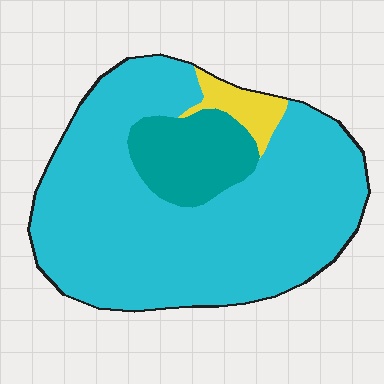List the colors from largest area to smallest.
From largest to smallest: cyan, teal, yellow.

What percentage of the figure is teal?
Teal covers about 15% of the figure.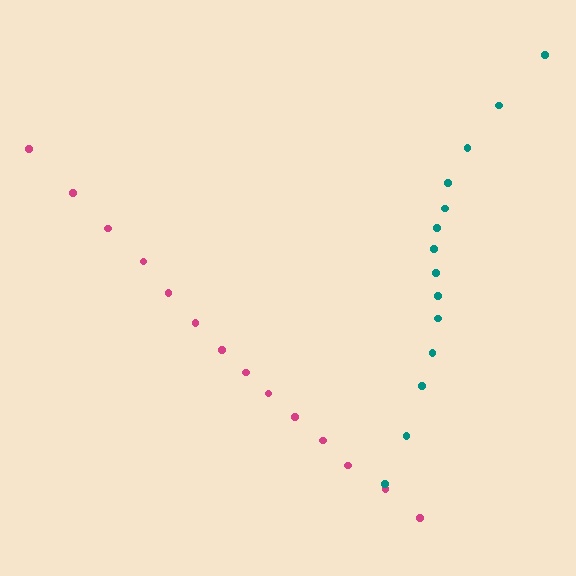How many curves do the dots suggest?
There are 2 distinct paths.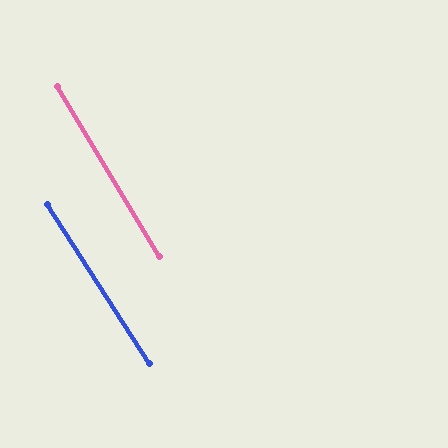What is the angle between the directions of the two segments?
Approximately 2 degrees.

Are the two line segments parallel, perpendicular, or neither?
Parallel — their directions differ by only 1.7°.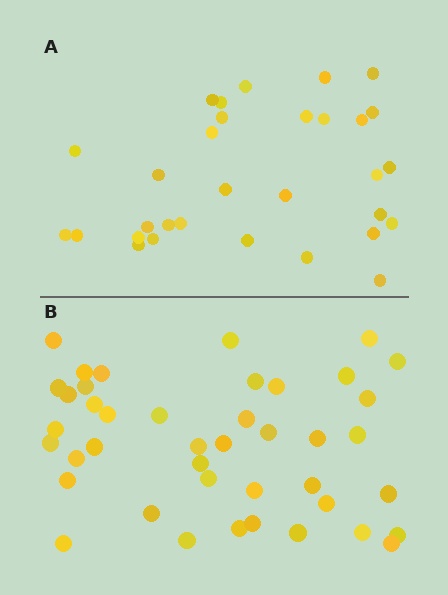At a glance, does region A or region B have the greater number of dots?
Region B (the bottom region) has more dots.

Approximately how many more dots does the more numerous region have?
Region B has roughly 12 or so more dots than region A.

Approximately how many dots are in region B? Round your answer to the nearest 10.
About 40 dots. (The exact count is 42, which rounds to 40.)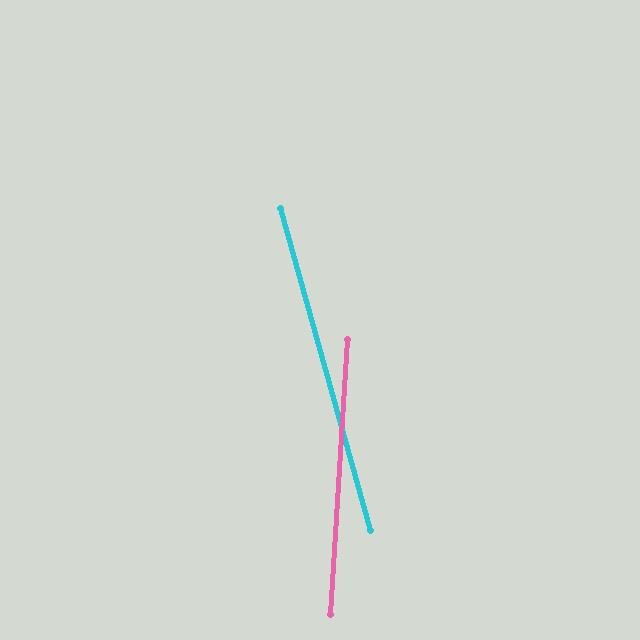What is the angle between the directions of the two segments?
Approximately 19 degrees.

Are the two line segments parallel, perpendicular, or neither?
Neither parallel nor perpendicular — they differ by about 19°.